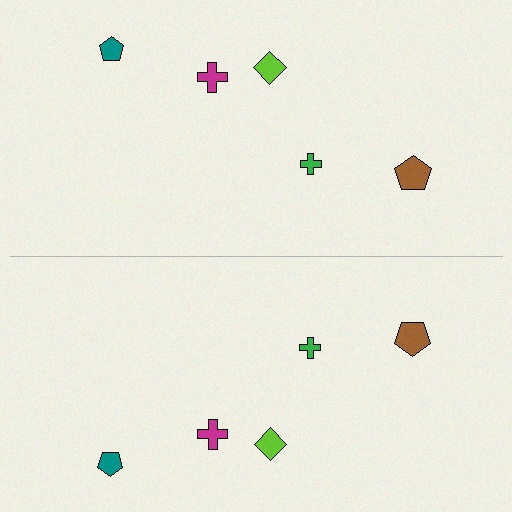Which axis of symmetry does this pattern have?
The pattern has a horizontal axis of symmetry running through the center of the image.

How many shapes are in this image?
There are 10 shapes in this image.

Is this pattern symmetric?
Yes, this pattern has bilateral (reflection) symmetry.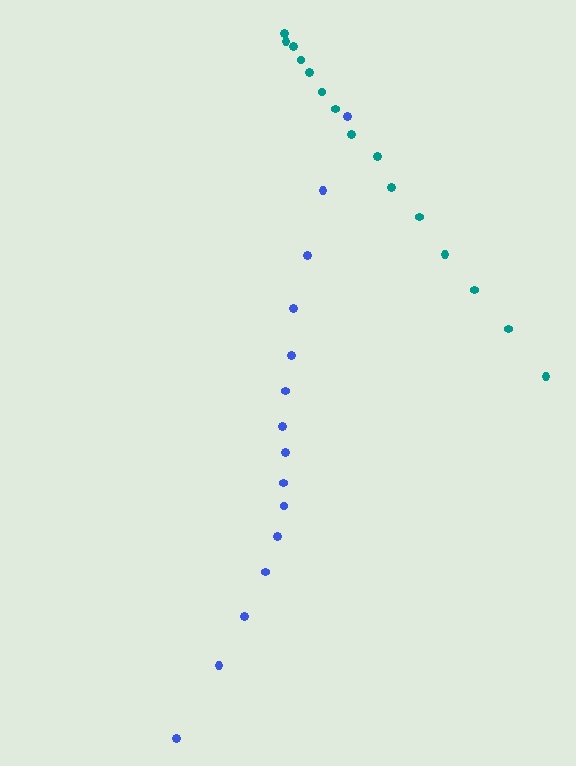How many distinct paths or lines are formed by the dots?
There are 2 distinct paths.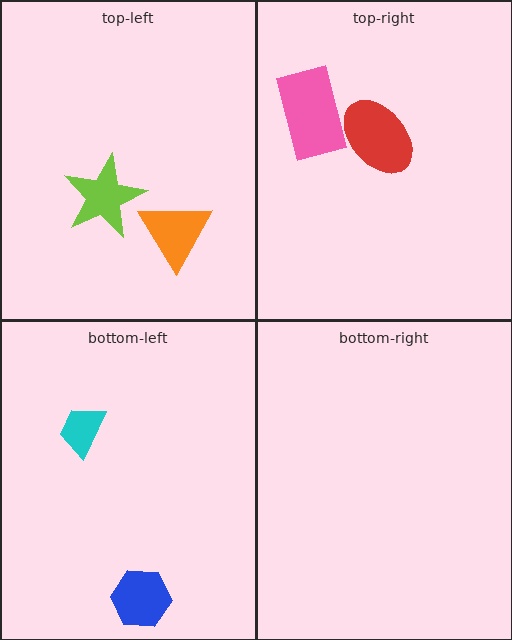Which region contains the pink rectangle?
The top-right region.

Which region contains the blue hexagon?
The bottom-left region.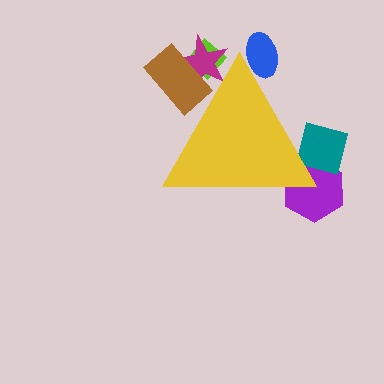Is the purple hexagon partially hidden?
Yes, the purple hexagon is partially hidden behind the yellow triangle.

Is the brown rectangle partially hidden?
Yes, the brown rectangle is partially hidden behind the yellow triangle.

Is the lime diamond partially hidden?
Yes, the lime diamond is partially hidden behind the yellow triangle.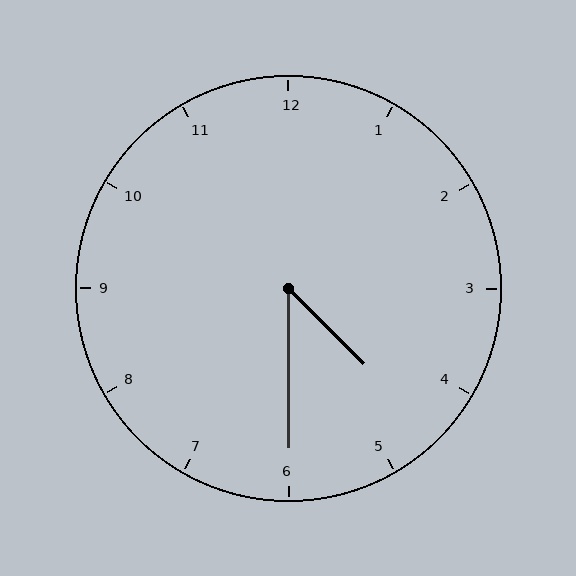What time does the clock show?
4:30.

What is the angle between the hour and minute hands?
Approximately 45 degrees.